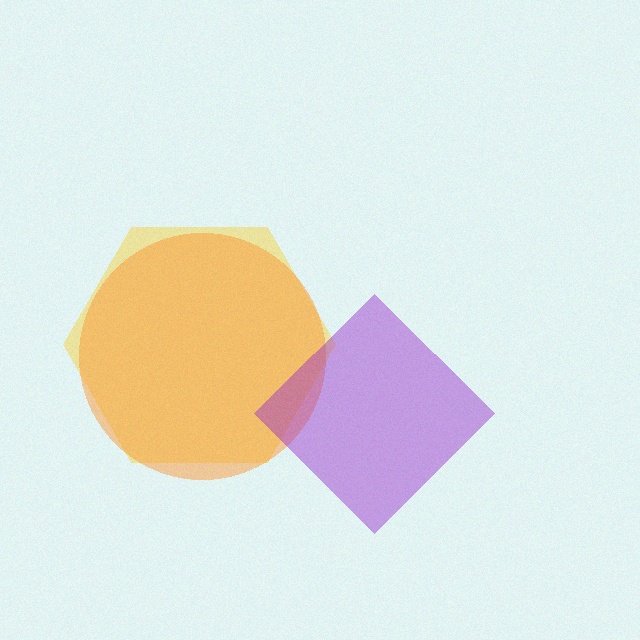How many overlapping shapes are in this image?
There are 3 overlapping shapes in the image.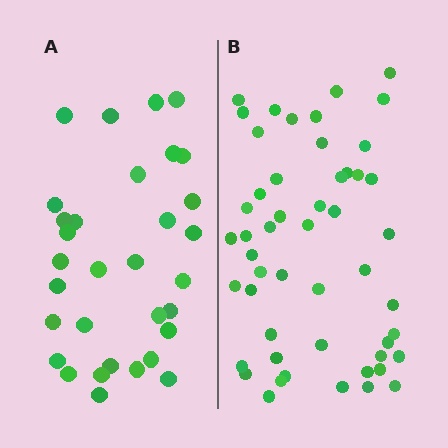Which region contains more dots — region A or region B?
Region B (the right region) has more dots.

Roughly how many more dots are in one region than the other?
Region B has approximately 20 more dots than region A.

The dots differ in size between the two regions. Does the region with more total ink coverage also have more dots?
No. Region A has more total ink coverage because its dots are larger, but region B actually contains more individual dots. Total area can be misleading — the number of items is what matters here.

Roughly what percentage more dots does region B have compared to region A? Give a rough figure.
About 60% more.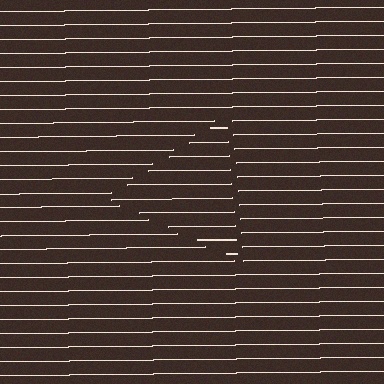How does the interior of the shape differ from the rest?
The interior of the shape contains the same grating, shifted by half a period — the contour is defined by the phase discontinuity where line-ends from the inner and outer gratings abut.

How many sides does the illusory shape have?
3 sides — the line-ends trace a triangle.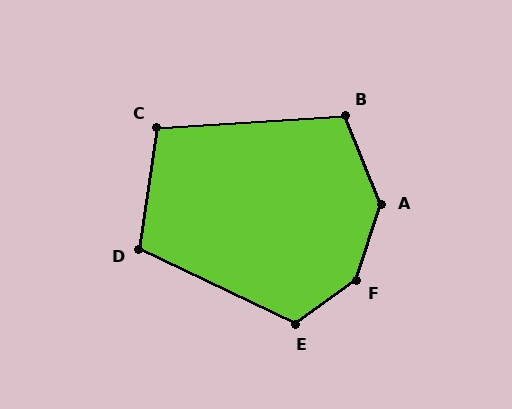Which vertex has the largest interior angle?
F, at approximately 144 degrees.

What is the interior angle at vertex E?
Approximately 119 degrees (obtuse).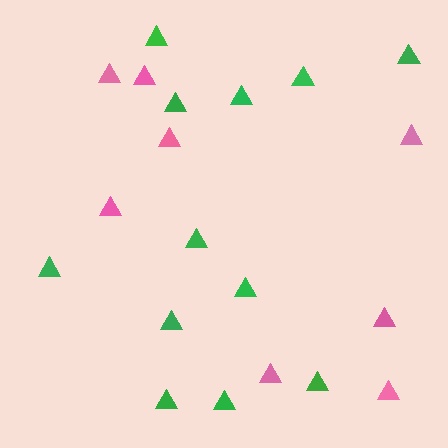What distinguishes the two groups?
There are 2 groups: one group of green triangles (12) and one group of pink triangles (8).